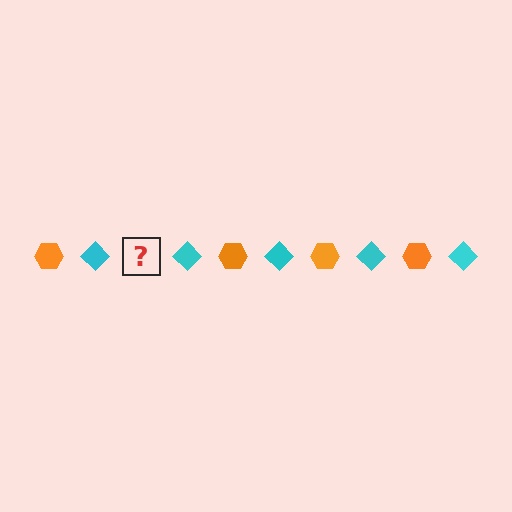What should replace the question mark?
The question mark should be replaced with an orange hexagon.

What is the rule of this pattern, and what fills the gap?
The rule is that the pattern alternates between orange hexagon and cyan diamond. The gap should be filled with an orange hexagon.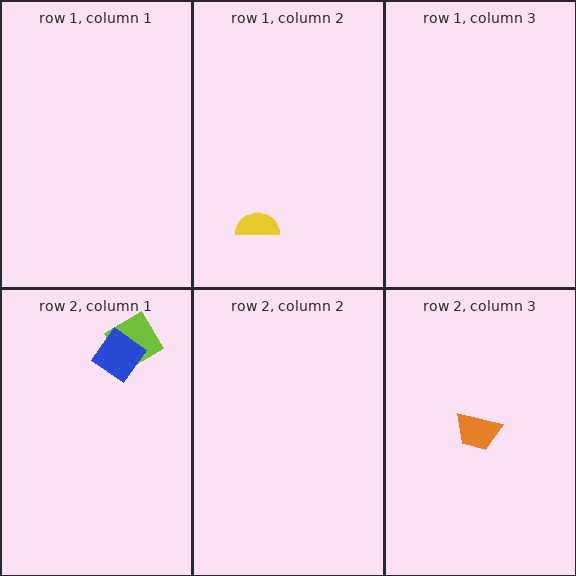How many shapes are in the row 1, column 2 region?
1.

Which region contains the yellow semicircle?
The row 1, column 2 region.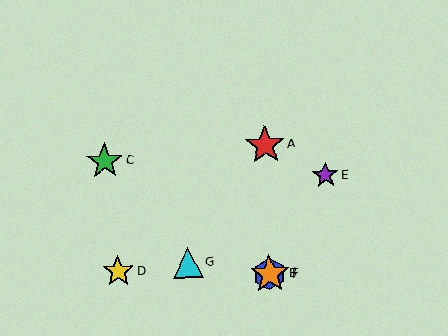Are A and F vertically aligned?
Yes, both are at x≈265.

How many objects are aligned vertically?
3 objects (A, B, F) are aligned vertically.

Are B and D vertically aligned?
No, B is at x≈270 and D is at x≈118.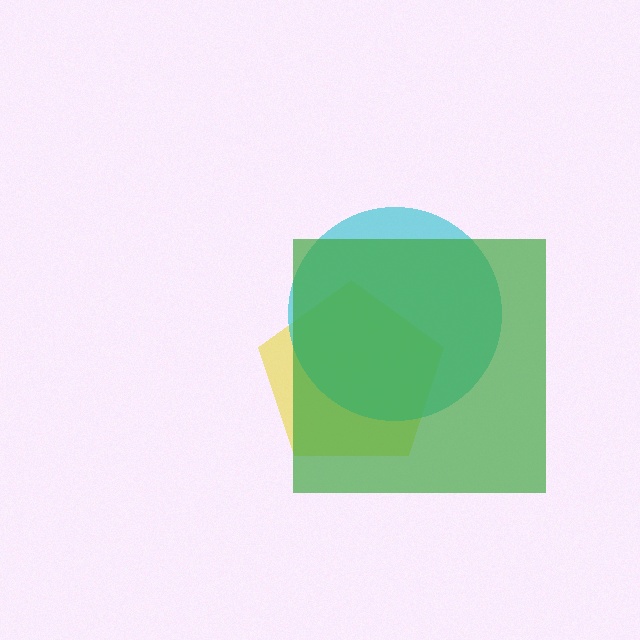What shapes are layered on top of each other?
The layered shapes are: a yellow pentagon, a cyan circle, a green square.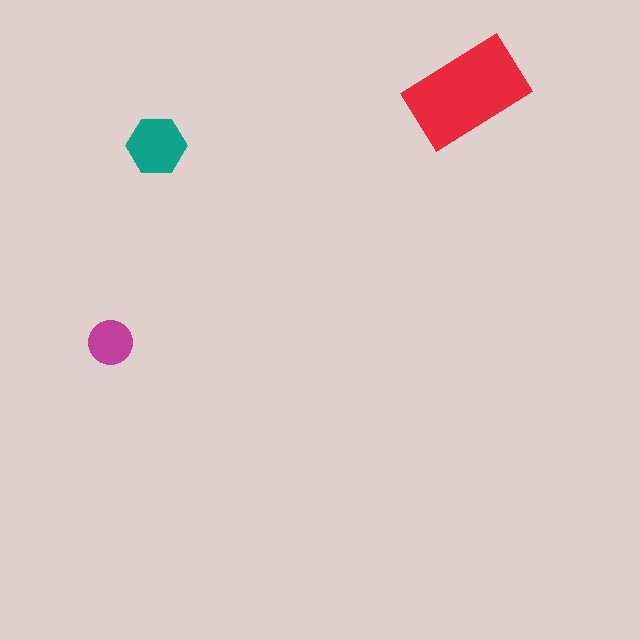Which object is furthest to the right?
The red rectangle is rightmost.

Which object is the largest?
The red rectangle.